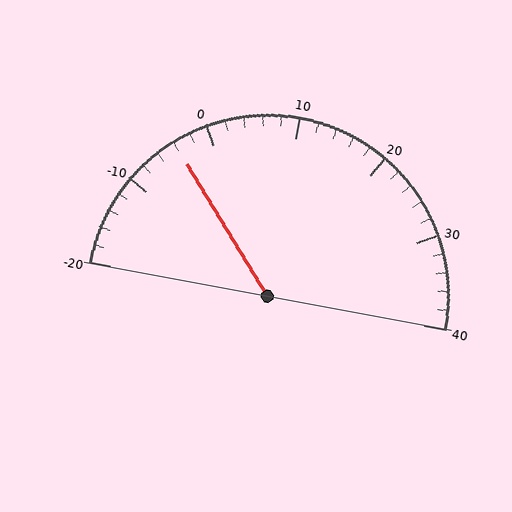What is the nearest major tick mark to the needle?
The nearest major tick mark is 0.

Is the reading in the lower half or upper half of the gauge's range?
The reading is in the lower half of the range (-20 to 40).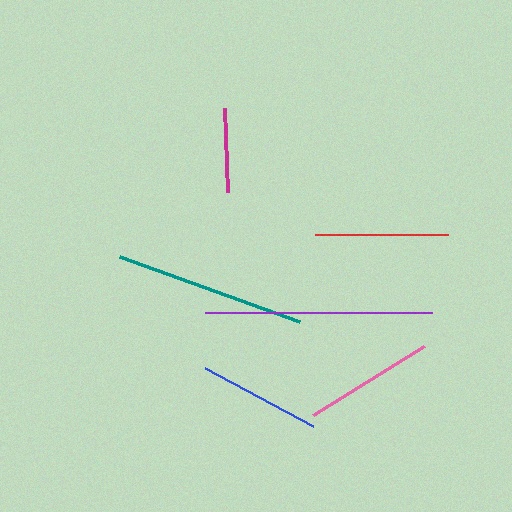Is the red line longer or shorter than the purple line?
The purple line is longer than the red line.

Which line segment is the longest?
The purple line is the longest at approximately 226 pixels.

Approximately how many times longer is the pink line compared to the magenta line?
The pink line is approximately 1.6 times the length of the magenta line.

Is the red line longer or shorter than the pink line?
The red line is longer than the pink line.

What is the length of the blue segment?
The blue segment is approximately 123 pixels long.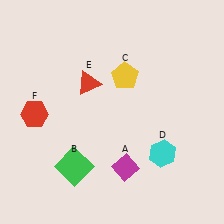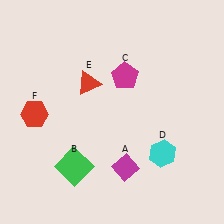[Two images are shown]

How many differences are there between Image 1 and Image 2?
There is 1 difference between the two images.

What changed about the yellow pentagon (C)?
In Image 1, C is yellow. In Image 2, it changed to magenta.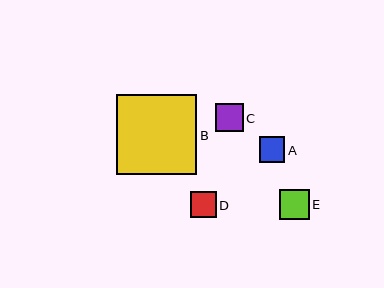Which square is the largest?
Square B is the largest with a size of approximately 80 pixels.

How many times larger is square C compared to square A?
Square C is approximately 1.1 times the size of square A.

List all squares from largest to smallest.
From largest to smallest: B, E, C, D, A.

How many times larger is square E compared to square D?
Square E is approximately 1.2 times the size of square D.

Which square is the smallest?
Square A is the smallest with a size of approximately 25 pixels.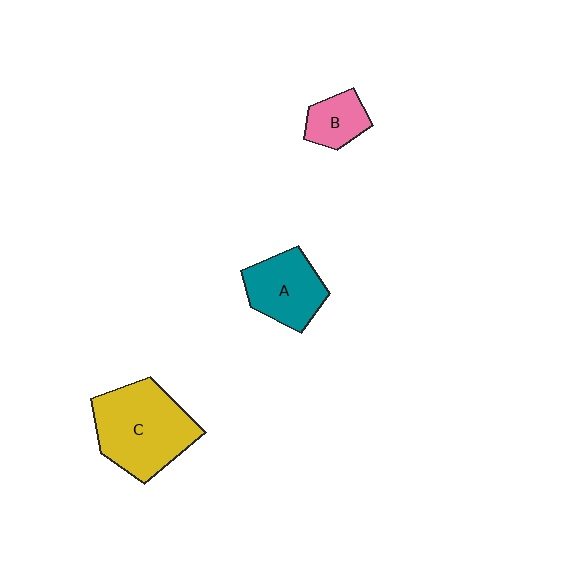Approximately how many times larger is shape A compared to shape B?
Approximately 1.7 times.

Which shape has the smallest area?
Shape B (pink).